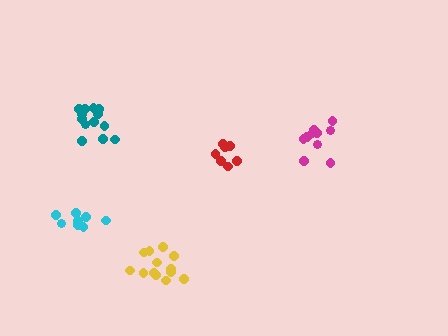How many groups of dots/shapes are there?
There are 5 groups.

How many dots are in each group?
Group 1: 13 dots, Group 2: 7 dots, Group 3: 13 dots, Group 4: 8 dots, Group 5: 11 dots (52 total).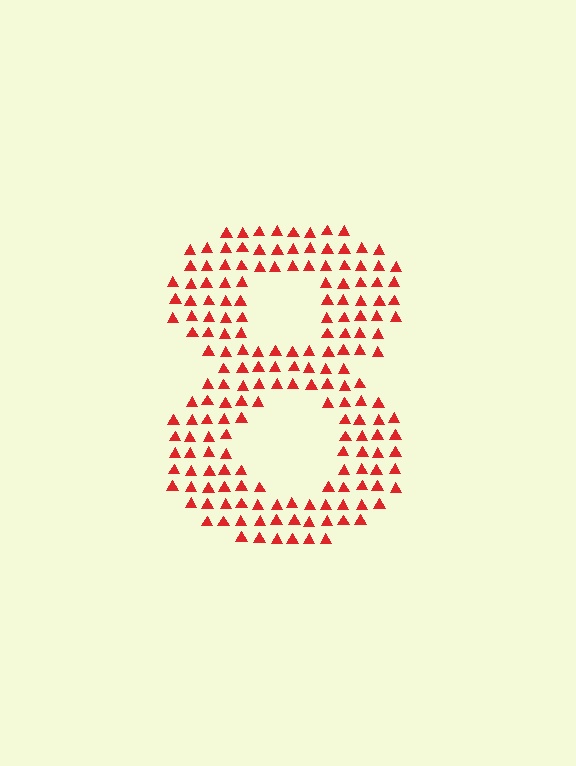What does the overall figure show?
The overall figure shows the digit 8.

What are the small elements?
The small elements are triangles.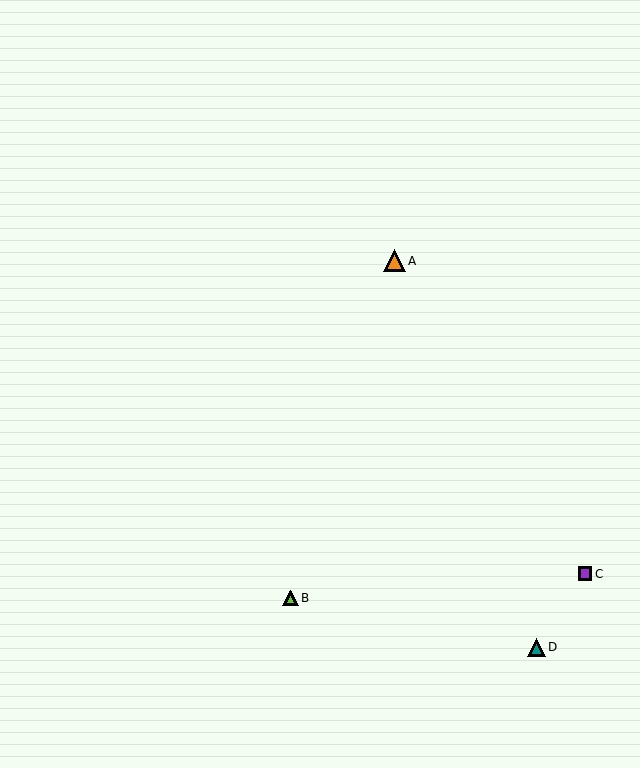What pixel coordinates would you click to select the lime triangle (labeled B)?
Click at (290, 598) to select the lime triangle B.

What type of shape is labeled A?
Shape A is an orange triangle.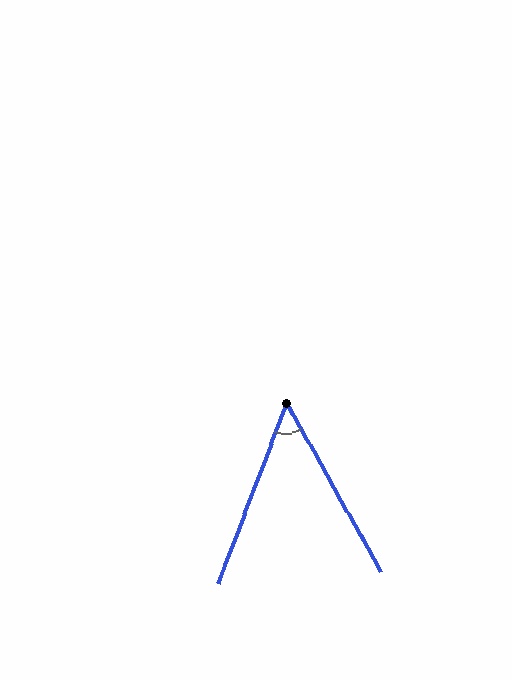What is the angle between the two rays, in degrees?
Approximately 50 degrees.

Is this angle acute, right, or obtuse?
It is acute.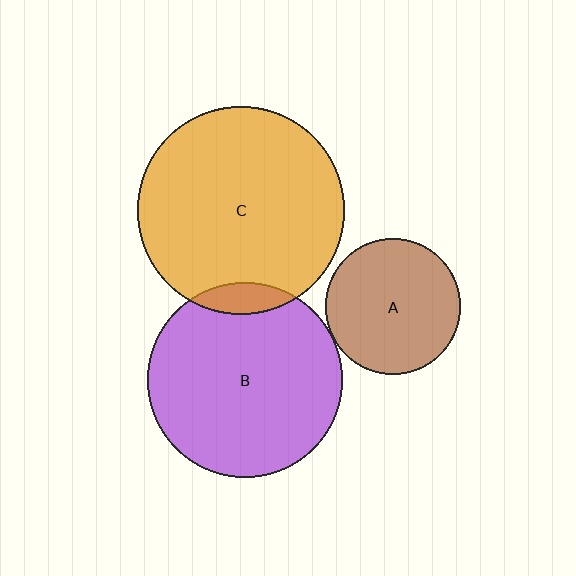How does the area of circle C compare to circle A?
Approximately 2.3 times.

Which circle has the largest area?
Circle C (orange).